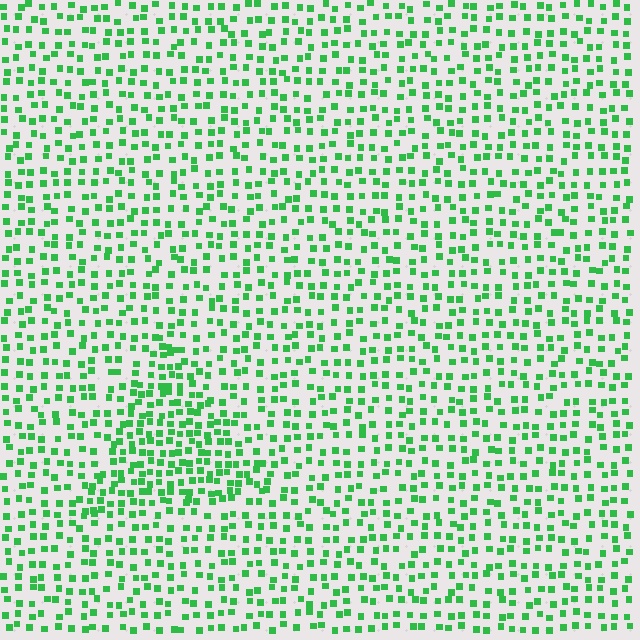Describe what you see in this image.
The image contains small green elements arranged at two different densities. A triangle-shaped region is visible where the elements are more densely packed than the surrounding area.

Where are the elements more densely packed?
The elements are more densely packed inside the triangle boundary.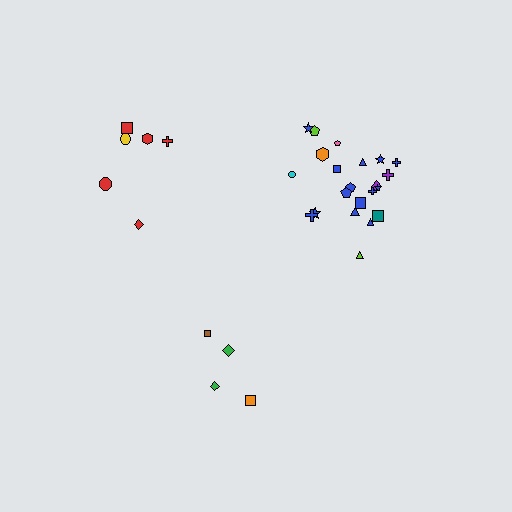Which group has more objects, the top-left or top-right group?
The top-right group.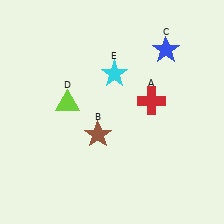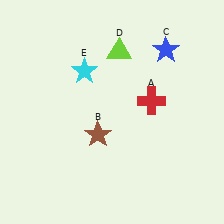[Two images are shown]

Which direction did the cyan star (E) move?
The cyan star (E) moved left.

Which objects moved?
The objects that moved are: the lime triangle (D), the cyan star (E).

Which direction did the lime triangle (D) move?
The lime triangle (D) moved up.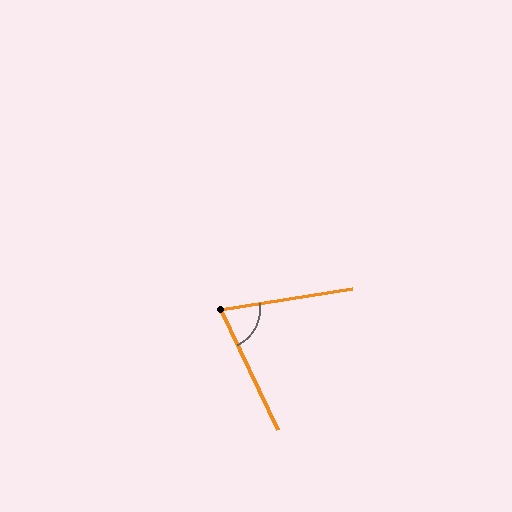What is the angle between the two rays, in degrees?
Approximately 74 degrees.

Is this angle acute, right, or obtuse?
It is acute.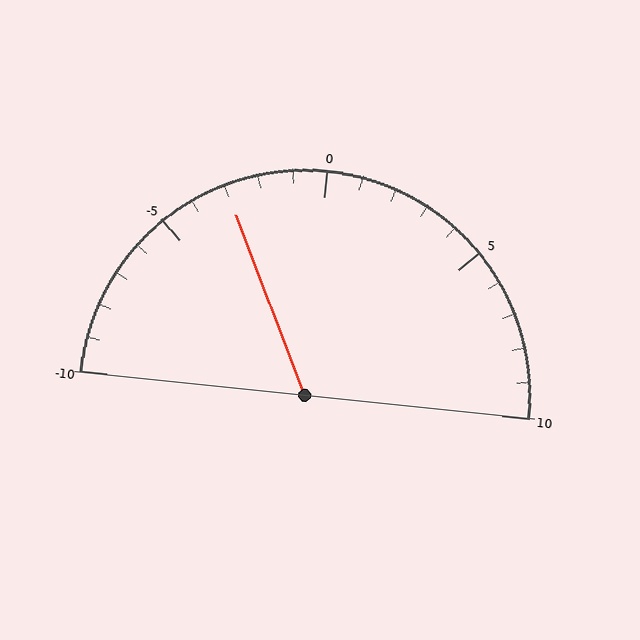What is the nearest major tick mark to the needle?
The nearest major tick mark is -5.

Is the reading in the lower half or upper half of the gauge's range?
The reading is in the lower half of the range (-10 to 10).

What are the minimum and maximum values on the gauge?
The gauge ranges from -10 to 10.